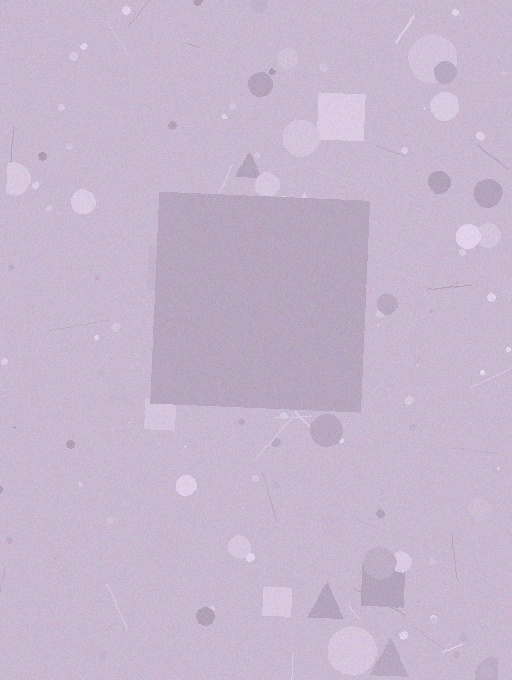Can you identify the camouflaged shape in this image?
The camouflaged shape is a square.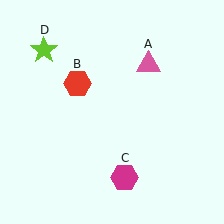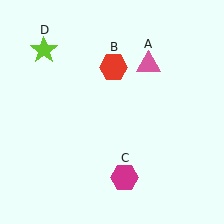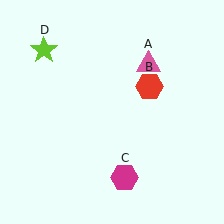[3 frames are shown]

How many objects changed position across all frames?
1 object changed position: red hexagon (object B).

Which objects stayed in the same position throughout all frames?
Pink triangle (object A) and magenta hexagon (object C) and lime star (object D) remained stationary.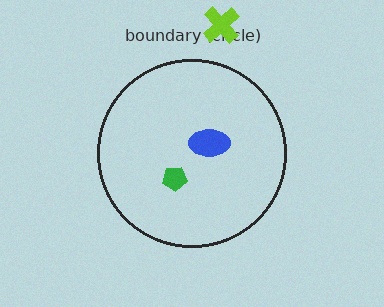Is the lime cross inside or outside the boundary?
Outside.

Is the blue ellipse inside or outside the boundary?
Inside.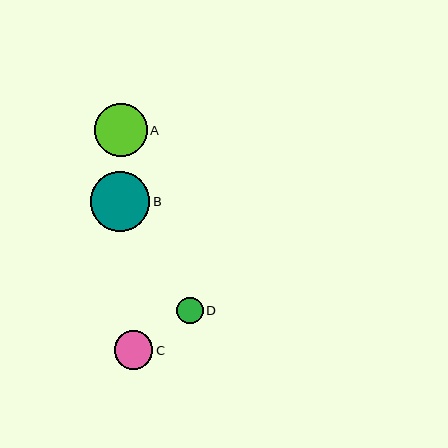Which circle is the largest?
Circle B is the largest with a size of approximately 60 pixels.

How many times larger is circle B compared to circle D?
Circle B is approximately 2.3 times the size of circle D.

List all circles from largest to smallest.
From largest to smallest: B, A, C, D.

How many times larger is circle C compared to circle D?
Circle C is approximately 1.5 times the size of circle D.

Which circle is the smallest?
Circle D is the smallest with a size of approximately 26 pixels.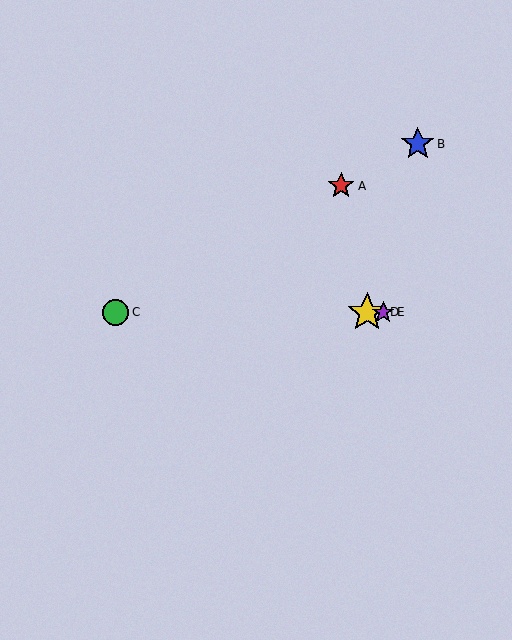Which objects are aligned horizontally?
Objects C, D, E are aligned horizontally.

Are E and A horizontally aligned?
No, E is at y≈312 and A is at y≈186.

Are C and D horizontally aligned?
Yes, both are at y≈312.